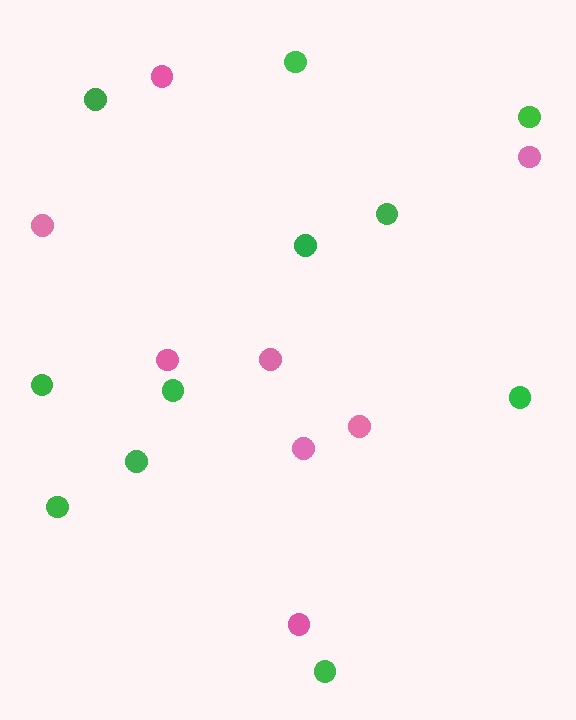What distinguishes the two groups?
There are 2 groups: one group of green circles (11) and one group of pink circles (8).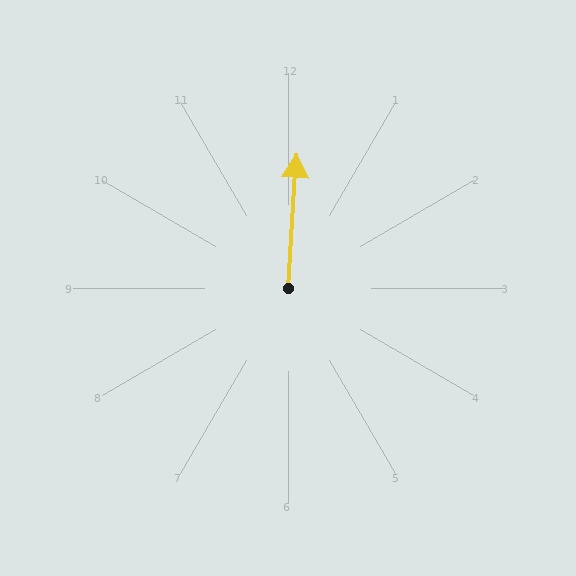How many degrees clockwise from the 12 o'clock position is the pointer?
Approximately 4 degrees.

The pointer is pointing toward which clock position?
Roughly 12 o'clock.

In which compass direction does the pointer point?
North.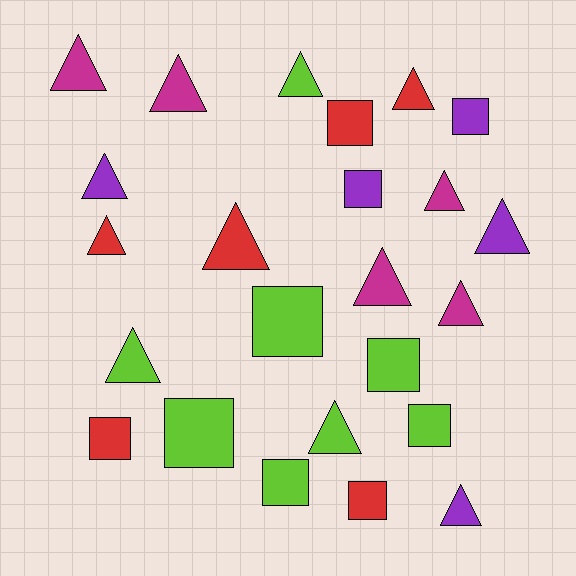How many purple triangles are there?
There are 3 purple triangles.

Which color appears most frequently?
Lime, with 8 objects.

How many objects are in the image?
There are 24 objects.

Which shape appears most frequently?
Triangle, with 14 objects.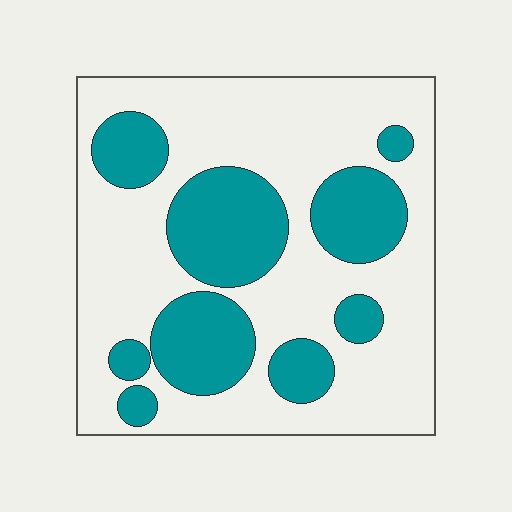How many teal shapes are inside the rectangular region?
9.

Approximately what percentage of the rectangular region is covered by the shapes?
Approximately 30%.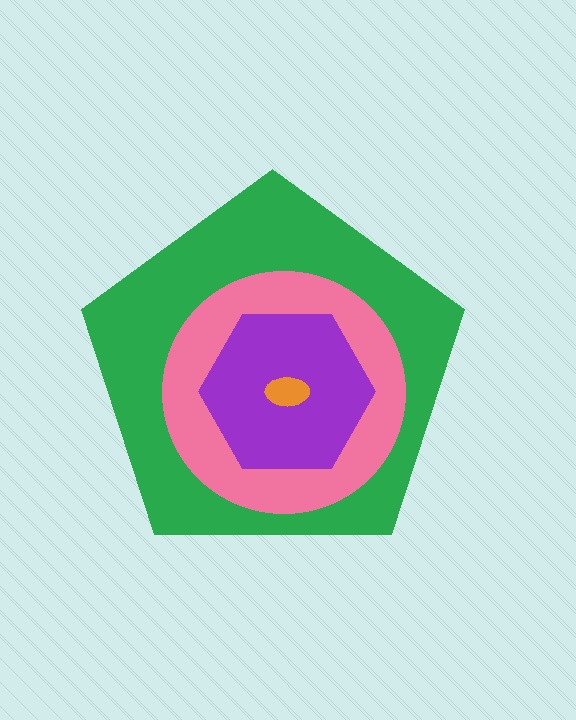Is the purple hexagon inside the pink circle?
Yes.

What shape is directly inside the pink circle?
The purple hexagon.